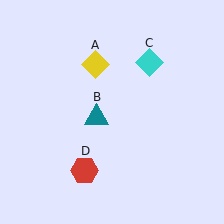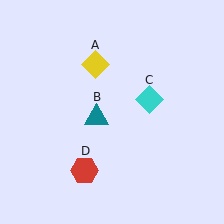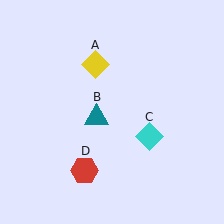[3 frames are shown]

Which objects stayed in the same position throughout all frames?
Yellow diamond (object A) and teal triangle (object B) and red hexagon (object D) remained stationary.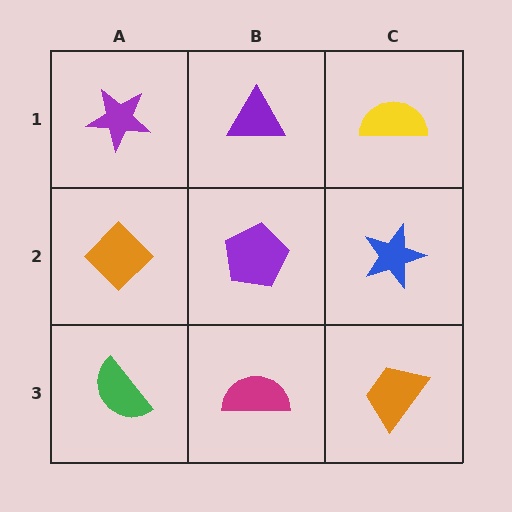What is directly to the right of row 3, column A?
A magenta semicircle.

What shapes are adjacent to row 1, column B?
A purple pentagon (row 2, column B), a purple star (row 1, column A), a yellow semicircle (row 1, column C).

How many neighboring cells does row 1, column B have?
3.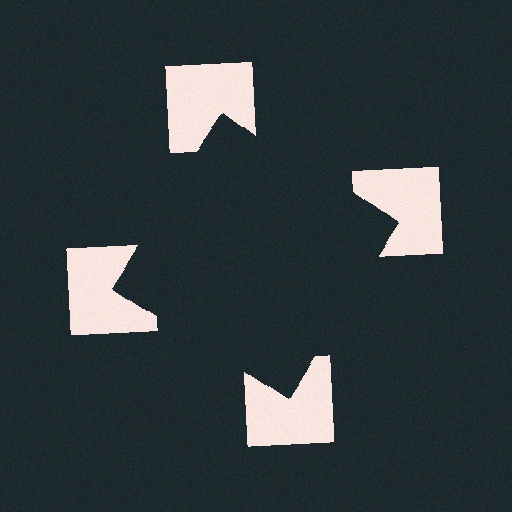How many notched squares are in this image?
There are 4 — one at each vertex of the illusory square.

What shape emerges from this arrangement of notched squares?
An illusory square — its edges are inferred from the aligned wedge cuts in the notched squares, not physically drawn.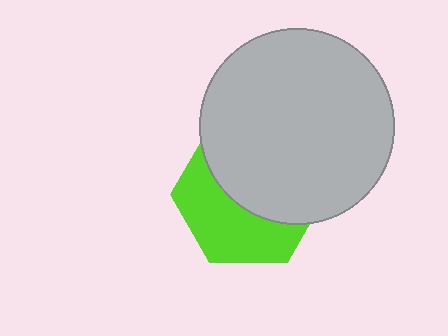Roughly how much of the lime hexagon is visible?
About half of it is visible (roughly 45%).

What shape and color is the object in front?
The object in front is a light gray circle.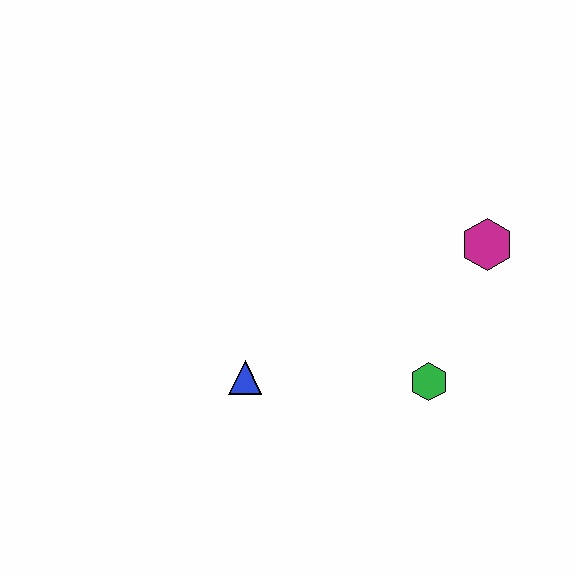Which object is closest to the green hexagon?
The magenta hexagon is closest to the green hexagon.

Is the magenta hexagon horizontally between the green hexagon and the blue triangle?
No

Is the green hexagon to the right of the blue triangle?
Yes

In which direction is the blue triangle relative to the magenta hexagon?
The blue triangle is to the left of the magenta hexagon.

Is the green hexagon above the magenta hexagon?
No